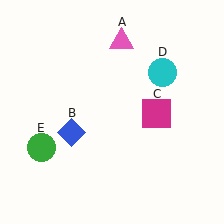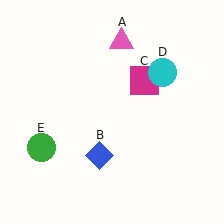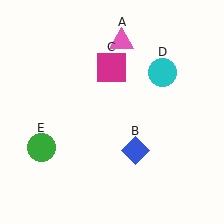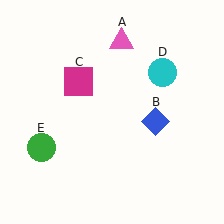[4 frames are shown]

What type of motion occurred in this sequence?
The blue diamond (object B), magenta square (object C) rotated counterclockwise around the center of the scene.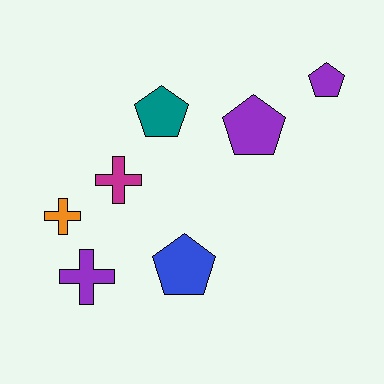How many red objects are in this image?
There are no red objects.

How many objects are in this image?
There are 7 objects.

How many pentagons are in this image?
There are 4 pentagons.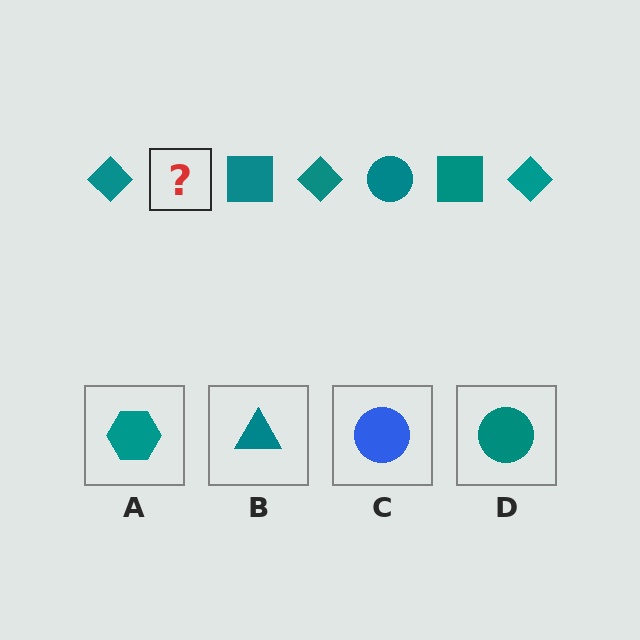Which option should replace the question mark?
Option D.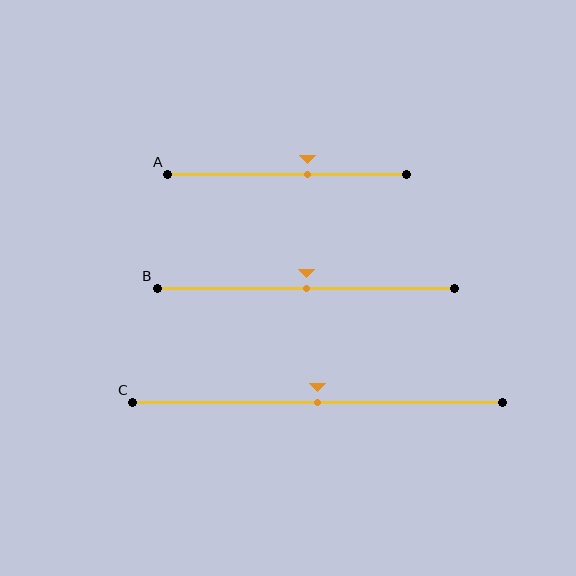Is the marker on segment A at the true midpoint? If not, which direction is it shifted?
No, the marker on segment A is shifted to the right by about 8% of the segment length.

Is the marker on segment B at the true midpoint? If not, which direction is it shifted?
Yes, the marker on segment B is at the true midpoint.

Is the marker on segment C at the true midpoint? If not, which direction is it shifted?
Yes, the marker on segment C is at the true midpoint.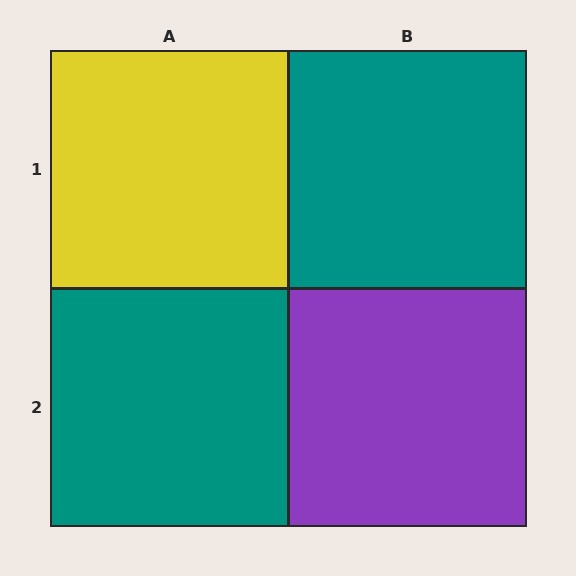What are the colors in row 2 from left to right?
Teal, purple.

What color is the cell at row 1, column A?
Yellow.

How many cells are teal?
2 cells are teal.